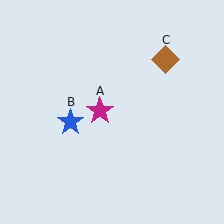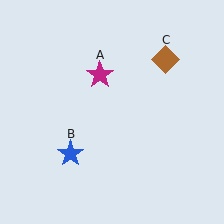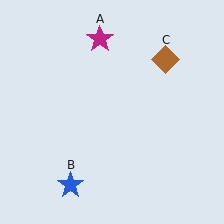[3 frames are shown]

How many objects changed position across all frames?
2 objects changed position: magenta star (object A), blue star (object B).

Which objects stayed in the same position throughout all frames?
Brown diamond (object C) remained stationary.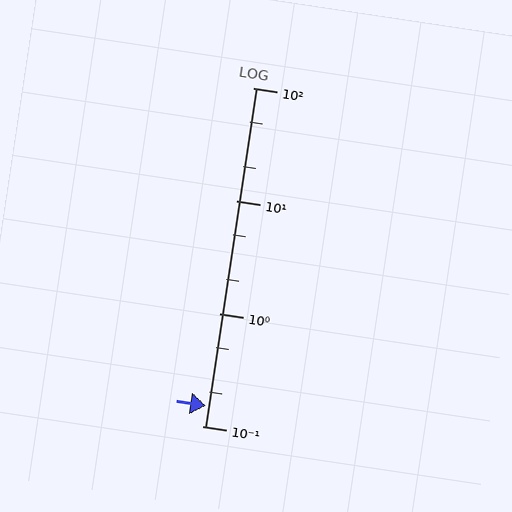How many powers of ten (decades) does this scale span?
The scale spans 3 decades, from 0.1 to 100.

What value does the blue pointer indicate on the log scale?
The pointer indicates approximately 0.15.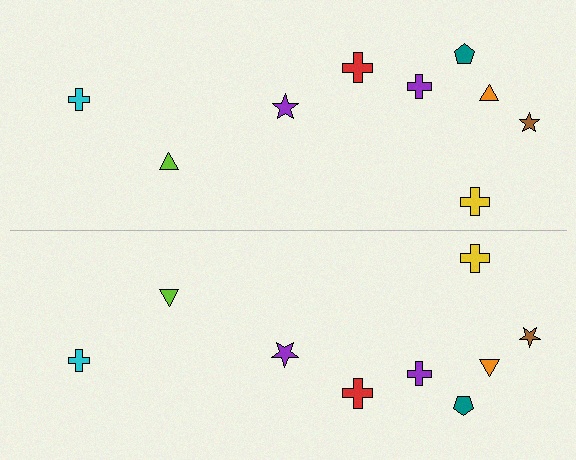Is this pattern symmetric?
Yes, this pattern has bilateral (reflection) symmetry.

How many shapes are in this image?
There are 18 shapes in this image.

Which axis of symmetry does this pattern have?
The pattern has a horizontal axis of symmetry running through the center of the image.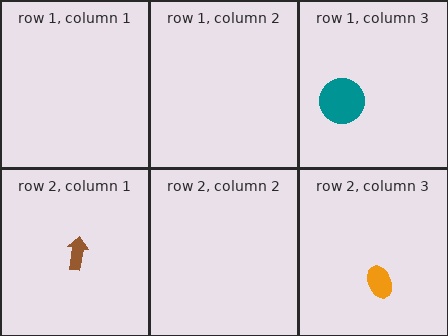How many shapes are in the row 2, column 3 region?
1.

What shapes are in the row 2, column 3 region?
The orange ellipse.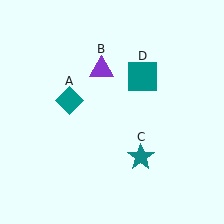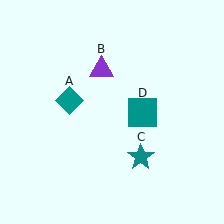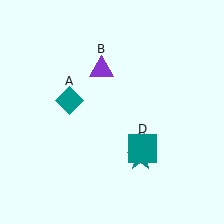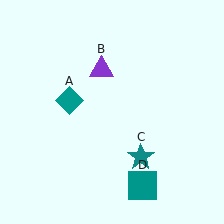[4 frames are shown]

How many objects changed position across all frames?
1 object changed position: teal square (object D).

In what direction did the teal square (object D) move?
The teal square (object D) moved down.